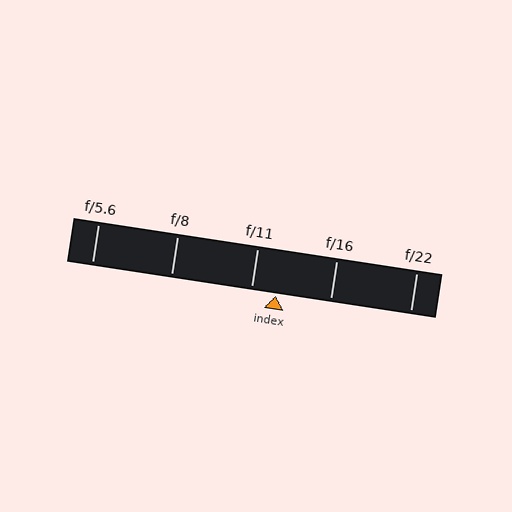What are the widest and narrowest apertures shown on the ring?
The widest aperture shown is f/5.6 and the narrowest is f/22.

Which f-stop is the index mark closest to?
The index mark is closest to f/11.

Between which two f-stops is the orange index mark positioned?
The index mark is between f/11 and f/16.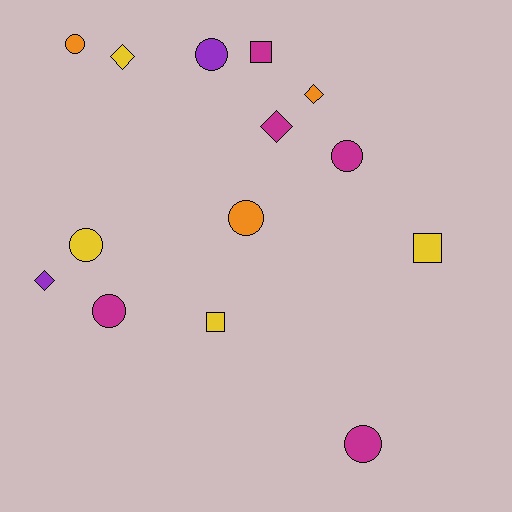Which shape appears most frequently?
Circle, with 7 objects.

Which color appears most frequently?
Magenta, with 5 objects.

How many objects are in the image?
There are 14 objects.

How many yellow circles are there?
There is 1 yellow circle.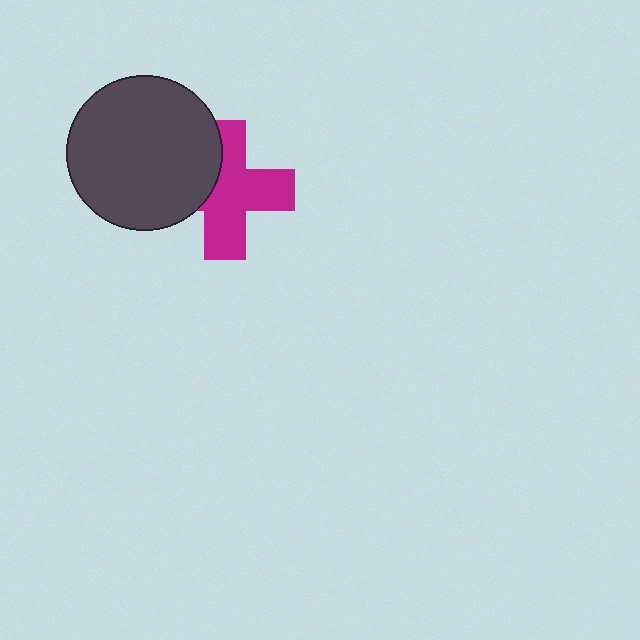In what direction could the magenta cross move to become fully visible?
The magenta cross could move right. That would shift it out from behind the dark gray circle entirely.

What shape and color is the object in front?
The object in front is a dark gray circle.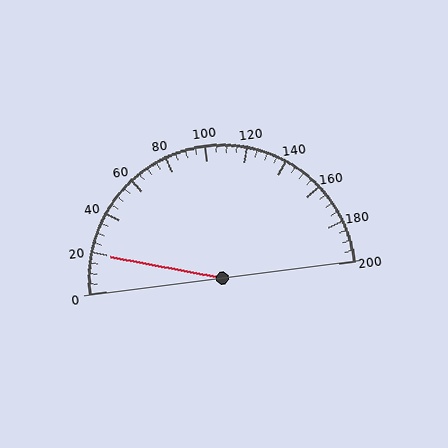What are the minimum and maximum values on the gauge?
The gauge ranges from 0 to 200.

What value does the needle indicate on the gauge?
The needle indicates approximately 20.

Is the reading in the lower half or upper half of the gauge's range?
The reading is in the lower half of the range (0 to 200).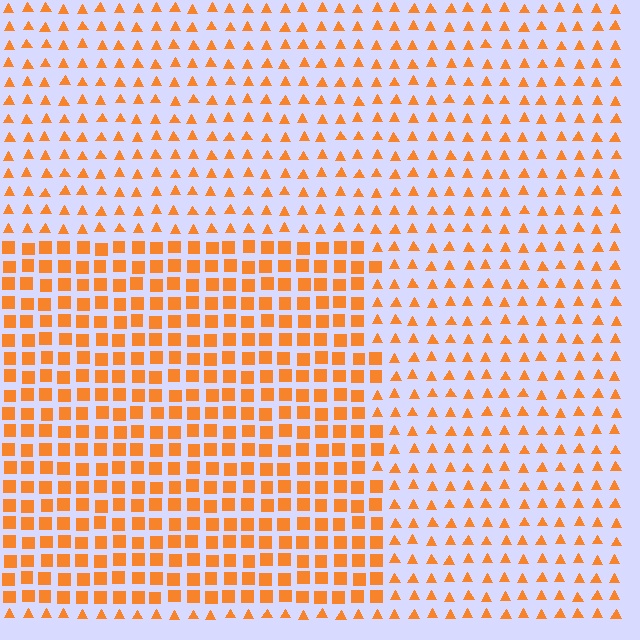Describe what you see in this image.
The image is filled with small orange elements arranged in a uniform grid. A rectangle-shaped region contains squares, while the surrounding area contains triangles. The boundary is defined purely by the change in element shape.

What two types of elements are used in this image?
The image uses squares inside the rectangle region and triangles outside it.